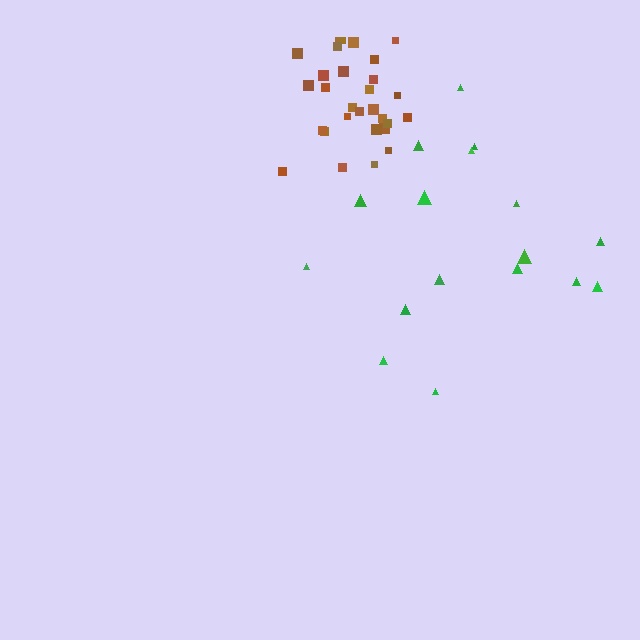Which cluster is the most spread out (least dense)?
Green.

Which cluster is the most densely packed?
Brown.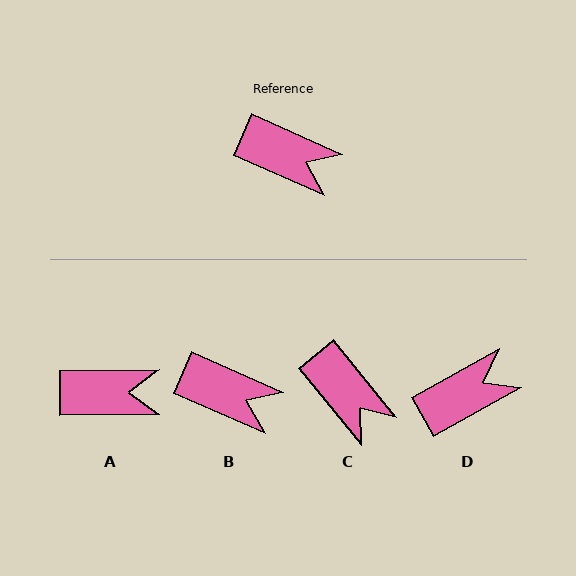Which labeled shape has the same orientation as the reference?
B.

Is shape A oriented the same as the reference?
No, it is off by about 24 degrees.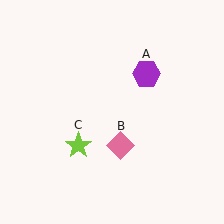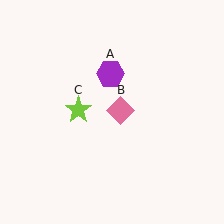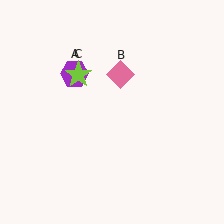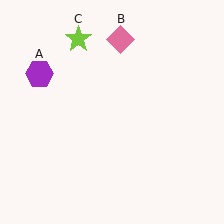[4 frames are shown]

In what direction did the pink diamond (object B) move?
The pink diamond (object B) moved up.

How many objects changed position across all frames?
3 objects changed position: purple hexagon (object A), pink diamond (object B), lime star (object C).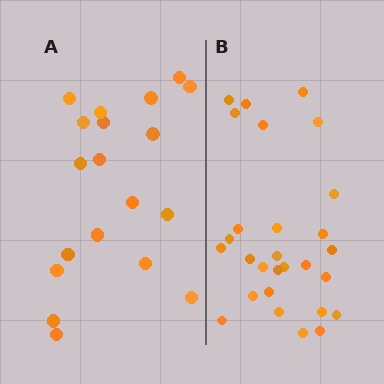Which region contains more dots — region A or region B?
Region B (the right region) has more dots.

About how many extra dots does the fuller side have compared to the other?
Region B has roughly 8 or so more dots than region A.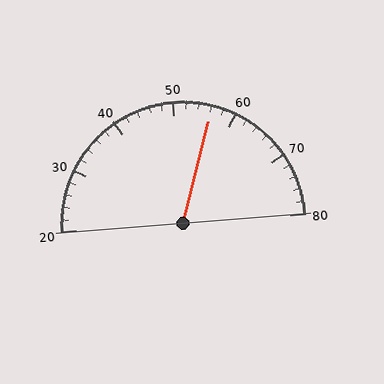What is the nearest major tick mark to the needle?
The nearest major tick mark is 60.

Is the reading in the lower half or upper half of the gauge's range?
The reading is in the upper half of the range (20 to 80).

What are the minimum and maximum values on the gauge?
The gauge ranges from 20 to 80.